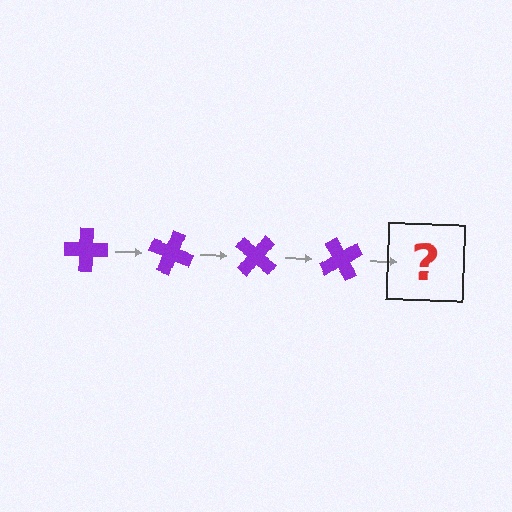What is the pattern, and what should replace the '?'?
The pattern is that the cross rotates 20 degrees each step. The '?' should be a purple cross rotated 80 degrees.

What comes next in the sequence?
The next element should be a purple cross rotated 80 degrees.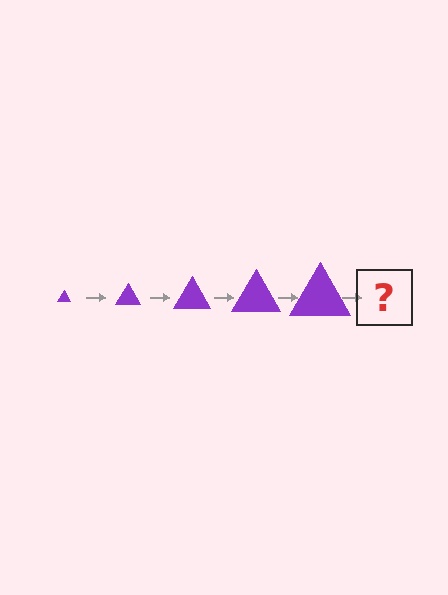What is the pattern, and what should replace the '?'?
The pattern is that the triangle gets progressively larger each step. The '?' should be a purple triangle, larger than the previous one.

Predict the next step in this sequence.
The next step is a purple triangle, larger than the previous one.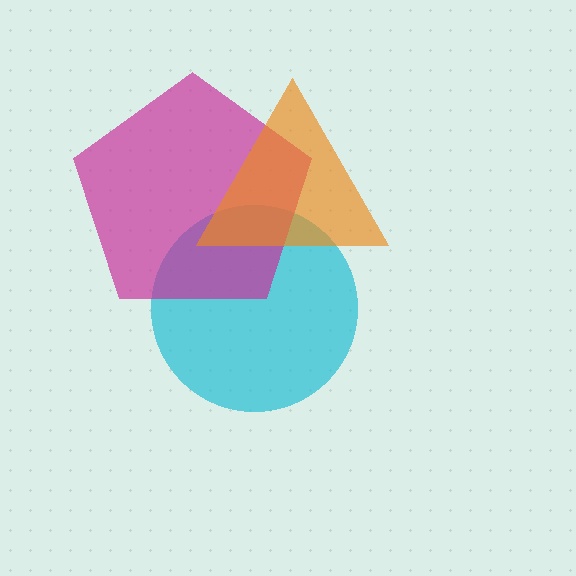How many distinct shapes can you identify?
There are 3 distinct shapes: a cyan circle, a magenta pentagon, an orange triangle.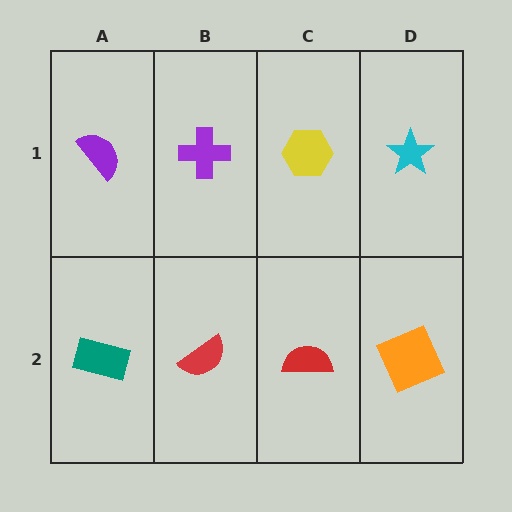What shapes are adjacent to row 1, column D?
An orange square (row 2, column D), a yellow hexagon (row 1, column C).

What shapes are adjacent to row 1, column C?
A red semicircle (row 2, column C), a purple cross (row 1, column B), a cyan star (row 1, column D).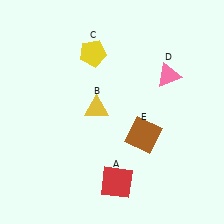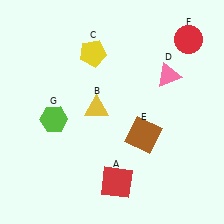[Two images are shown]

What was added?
A red circle (F), a lime hexagon (G) were added in Image 2.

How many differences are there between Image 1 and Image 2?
There are 2 differences between the two images.